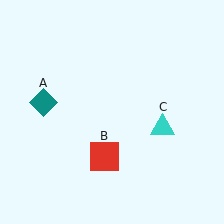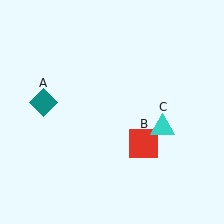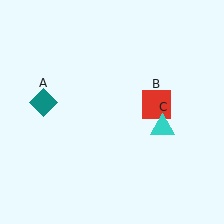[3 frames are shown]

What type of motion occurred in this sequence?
The red square (object B) rotated counterclockwise around the center of the scene.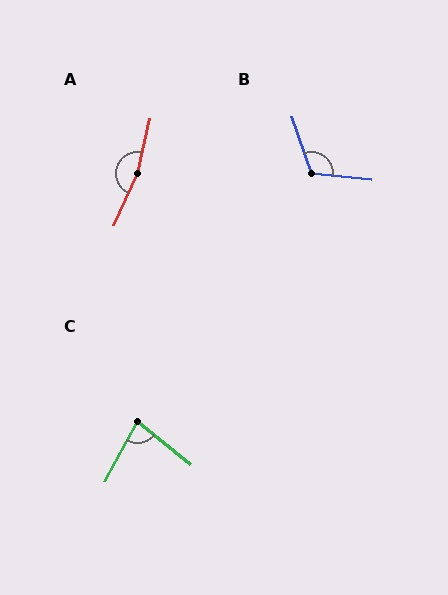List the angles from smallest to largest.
C (80°), B (114°), A (169°).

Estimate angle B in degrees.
Approximately 114 degrees.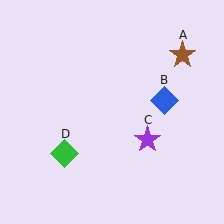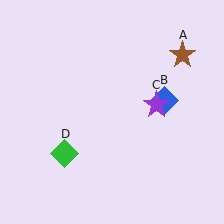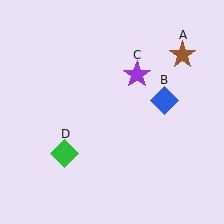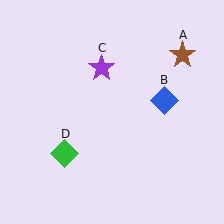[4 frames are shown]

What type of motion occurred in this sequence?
The purple star (object C) rotated counterclockwise around the center of the scene.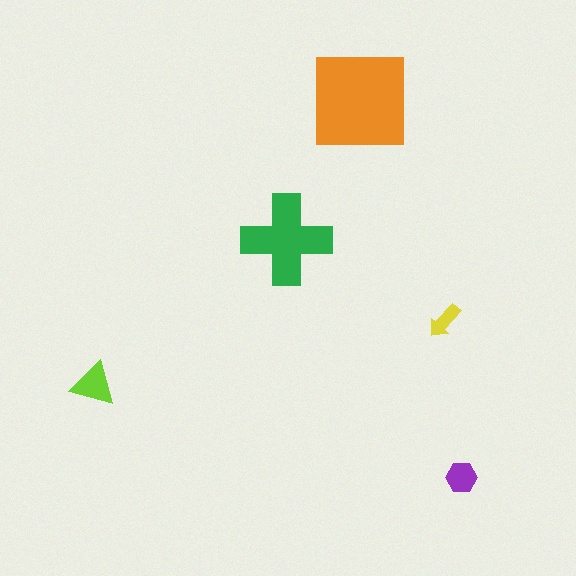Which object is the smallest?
The yellow arrow.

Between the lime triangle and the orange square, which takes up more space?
The orange square.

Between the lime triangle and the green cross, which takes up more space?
The green cross.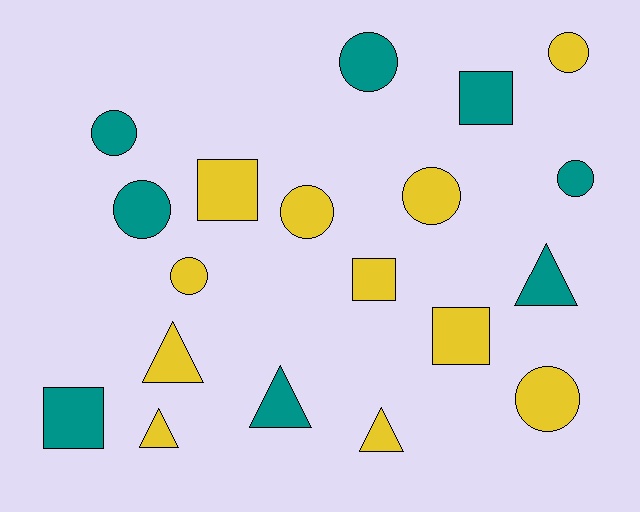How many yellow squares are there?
There are 3 yellow squares.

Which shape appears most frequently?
Circle, with 9 objects.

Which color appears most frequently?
Yellow, with 11 objects.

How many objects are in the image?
There are 19 objects.